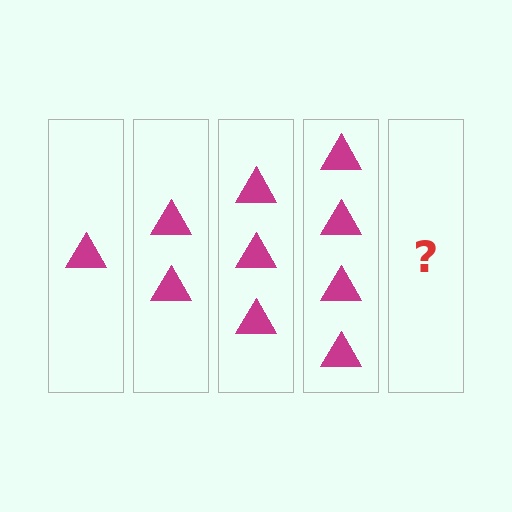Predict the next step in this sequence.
The next step is 5 triangles.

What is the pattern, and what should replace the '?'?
The pattern is that each step adds one more triangle. The '?' should be 5 triangles.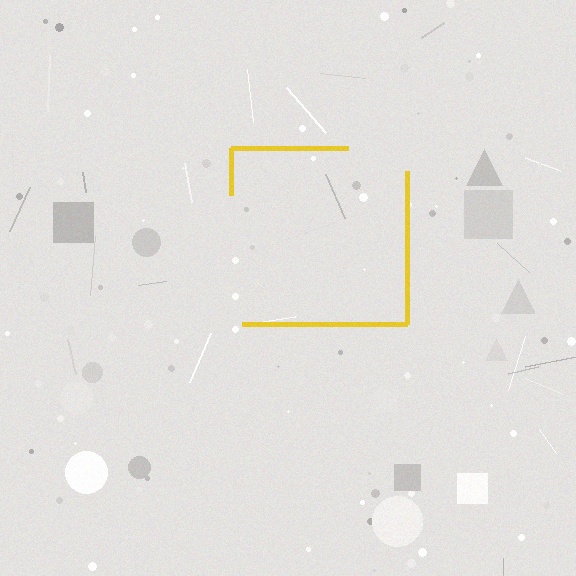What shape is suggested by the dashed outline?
The dashed outline suggests a square.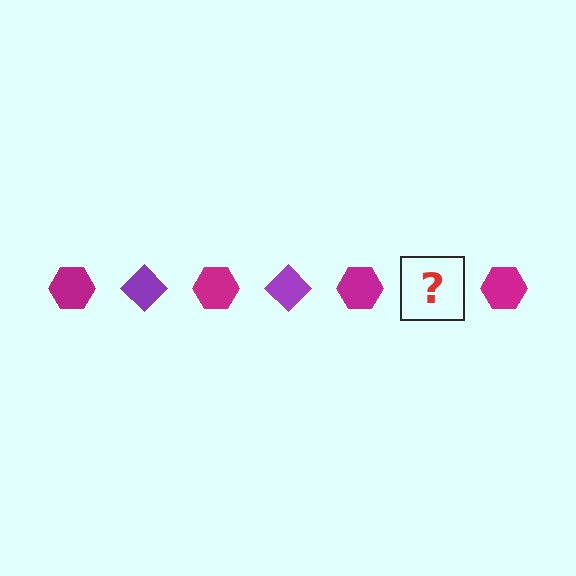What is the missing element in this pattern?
The missing element is a purple diamond.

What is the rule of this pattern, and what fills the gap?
The rule is that the pattern alternates between magenta hexagon and purple diamond. The gap should be filled with a purple diamond.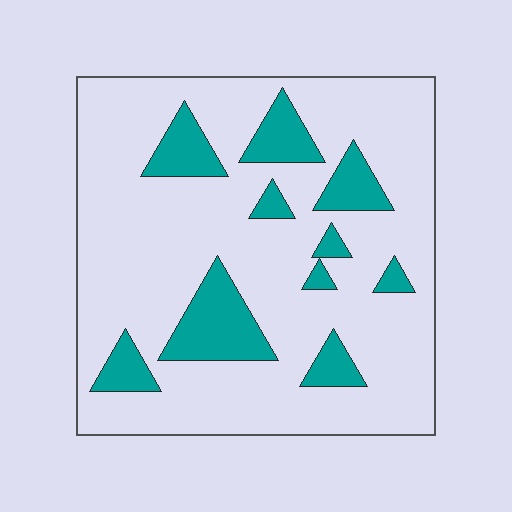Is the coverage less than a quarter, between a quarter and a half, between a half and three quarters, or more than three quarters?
Less than a quarter.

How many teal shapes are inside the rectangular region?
10.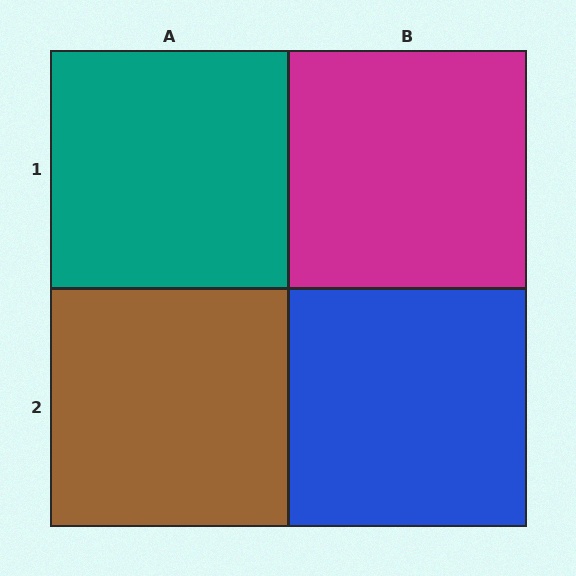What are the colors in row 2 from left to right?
Brown, blue.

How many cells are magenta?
1 cell is magenta.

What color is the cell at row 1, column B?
Magenta.